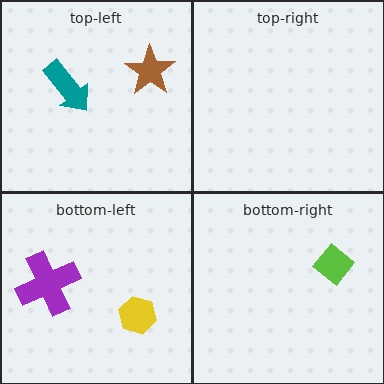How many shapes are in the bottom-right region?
1.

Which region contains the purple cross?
The bottom-left region.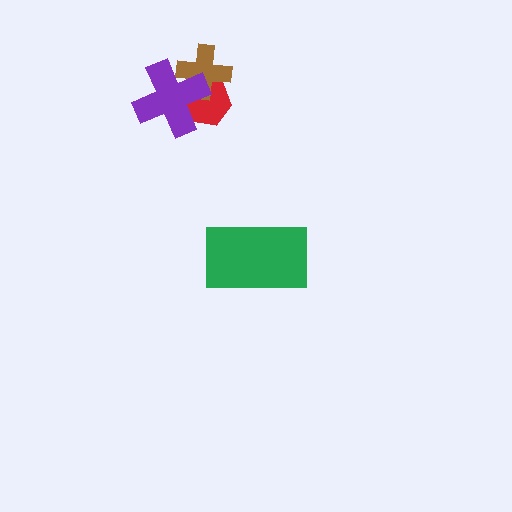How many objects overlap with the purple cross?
2 objects overlap with the purple cross.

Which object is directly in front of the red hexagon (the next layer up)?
The brown cross is directly in front of the red hexagon.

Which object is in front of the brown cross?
The purple cross is in front of the brown cross.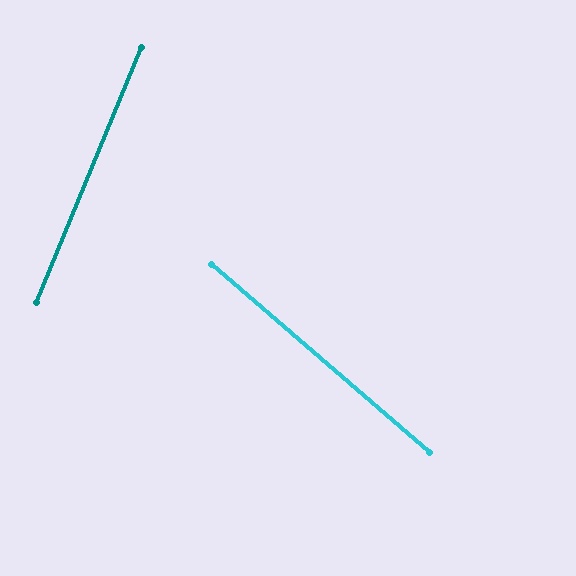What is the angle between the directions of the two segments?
Approximately 72 degrees.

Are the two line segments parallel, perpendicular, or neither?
Neither parallel nor perpendicular — they differ by about 72°.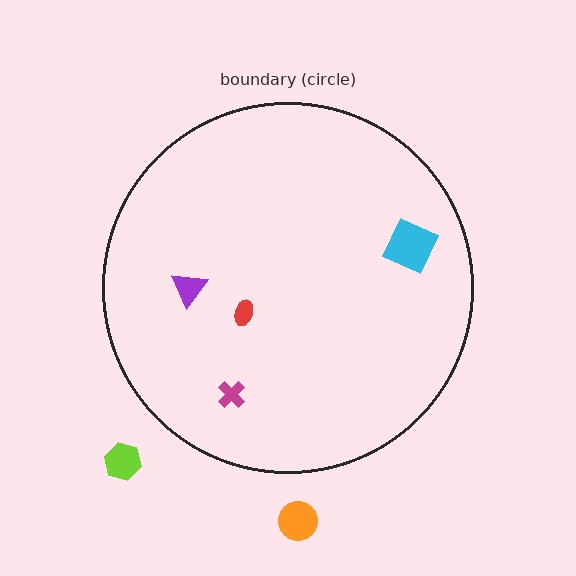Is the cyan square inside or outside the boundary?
Inside.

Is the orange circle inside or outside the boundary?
Outside.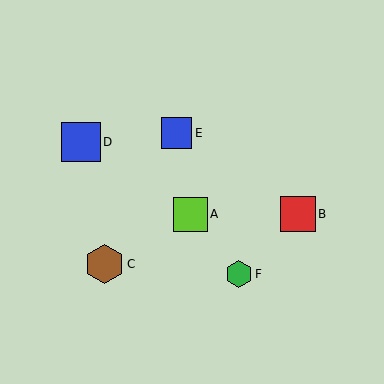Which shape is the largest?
The blue square (labeled D) is the largest.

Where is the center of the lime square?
The center of the lime square is at (191, 214).